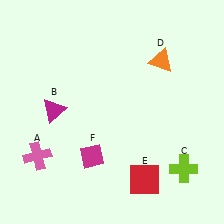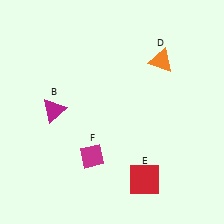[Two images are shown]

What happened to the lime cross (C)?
The lime cross (C) was removed in Image 2. It was in the bottom-right area of Image 1.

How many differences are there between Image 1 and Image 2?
There are 2 differences between the two images.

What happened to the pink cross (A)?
The pink cross (A) was removed in Image 2. It was in the bottom-left area of Image 1.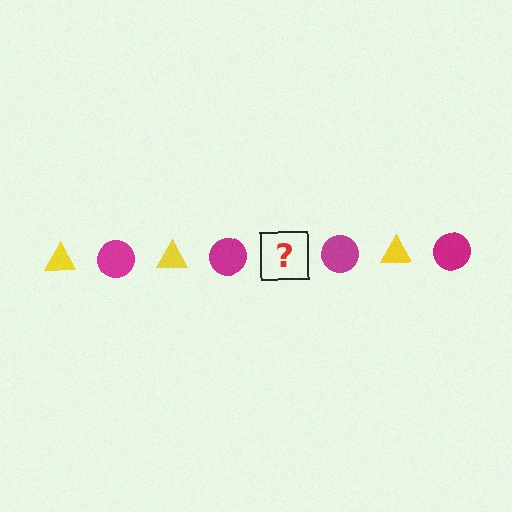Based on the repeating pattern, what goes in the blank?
The blank should be a yellow triangle.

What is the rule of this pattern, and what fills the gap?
The rule is that the pattern alternates between yellow triangle and magenta circle. The gap should be filled with a yellow triangle.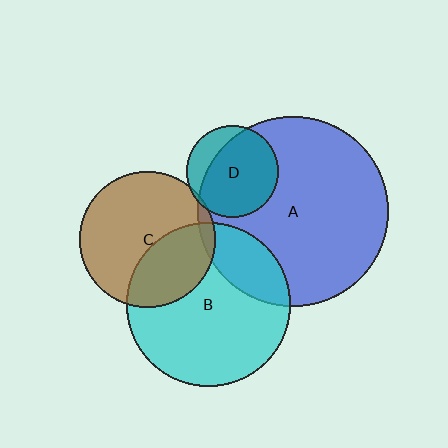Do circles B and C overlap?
Yes.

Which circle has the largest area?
Circle A (blue).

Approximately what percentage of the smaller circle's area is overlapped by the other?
Approximately 35%.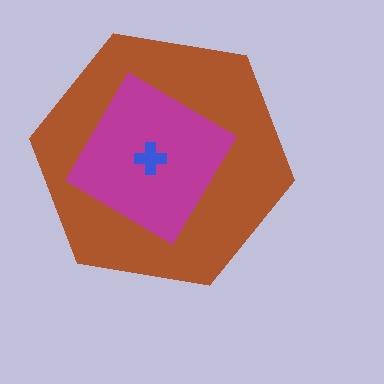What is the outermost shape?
The brown hexagon.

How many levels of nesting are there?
3.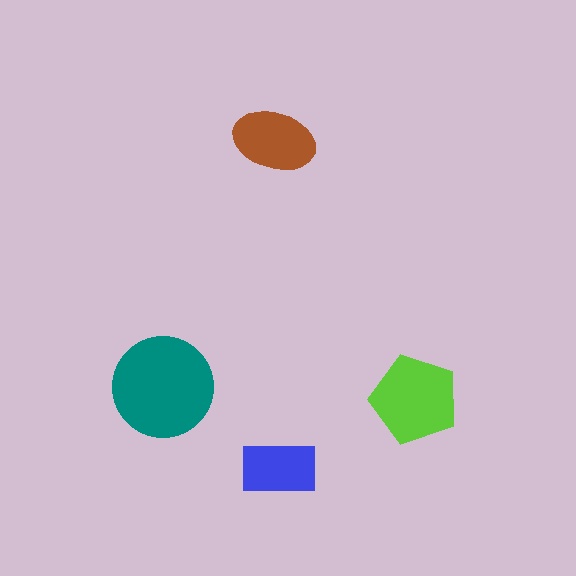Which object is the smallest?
The blue rectangle.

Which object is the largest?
The teal circle.